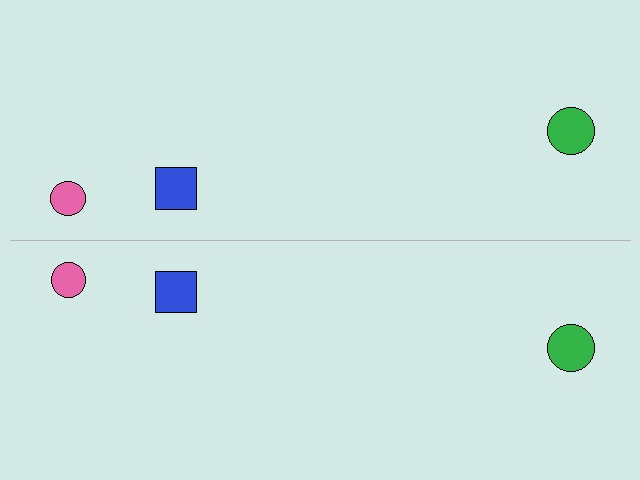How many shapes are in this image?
There are 6 shapes in this image.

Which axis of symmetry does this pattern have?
The pattern has a horizontal axis of symmetry running through the center of the image.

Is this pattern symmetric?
Yes, this pattern has bilateral (reflection) symmetry.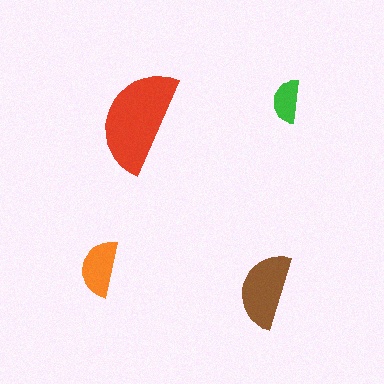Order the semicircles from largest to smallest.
the red one, the brown one, the orange one, the green one.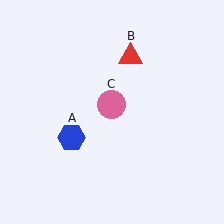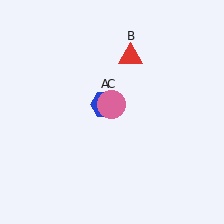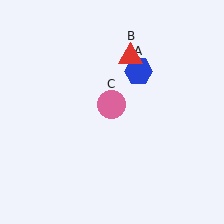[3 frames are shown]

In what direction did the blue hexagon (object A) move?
The blue hexagon (object A) moved up and to the right.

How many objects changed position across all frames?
1 object changed position: blue hexagon (object A).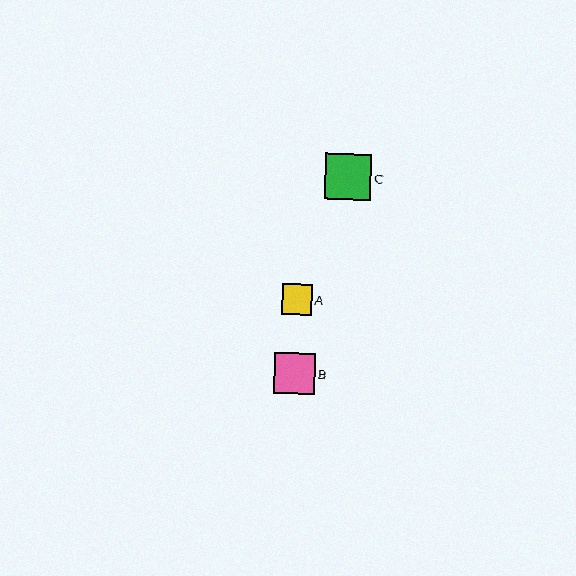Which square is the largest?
Square C is the largest with a size of approximately 46 pixels.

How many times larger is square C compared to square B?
Square C is approximately 1.1 times the size of square B.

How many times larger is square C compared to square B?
Square C is approximately 1.1 times the size of square B.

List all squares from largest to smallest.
From largest to smallest: C, B, A.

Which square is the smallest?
Square A is the smallest with a size of approximately 30 pixels.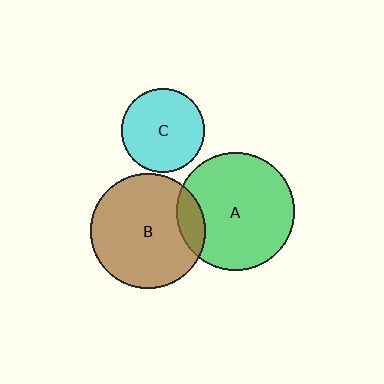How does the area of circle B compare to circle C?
Approximately 1.9 times.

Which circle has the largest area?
Circle A (green).